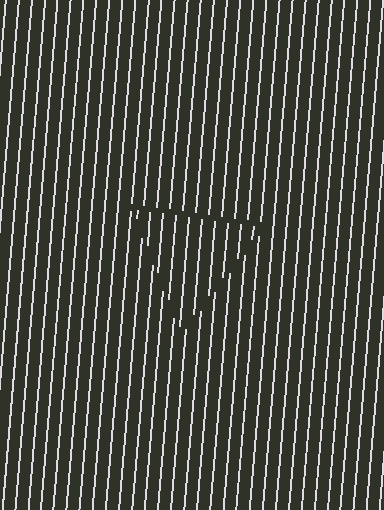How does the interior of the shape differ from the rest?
The interior of the shape contains the same grating, shifted by half a period — the contour is defined by the phase discontinuity where line-ends from the inner and outer gratings abut.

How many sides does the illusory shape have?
3 sides — the line-ends trace a triangle.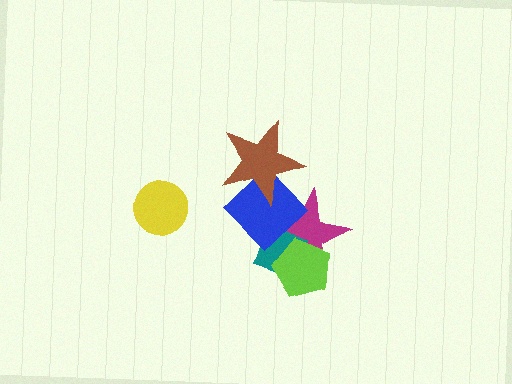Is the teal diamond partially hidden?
Yes, it is partially covered by another shape.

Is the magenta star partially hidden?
Yes, it is partially covered by another shape.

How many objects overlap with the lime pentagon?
2 objects overlap with the lime pentagon.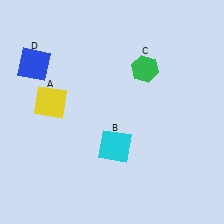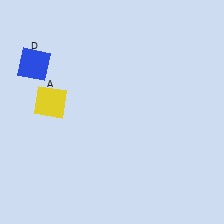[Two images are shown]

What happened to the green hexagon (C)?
The green hexagon (C) was removed in Image 2. It was in the top-right area of Image 1.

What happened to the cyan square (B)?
The cyan square (B) was removed in Image 2. It was in the bottom-right area of Image 1.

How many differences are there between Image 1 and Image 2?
There are 2 differences between the two images.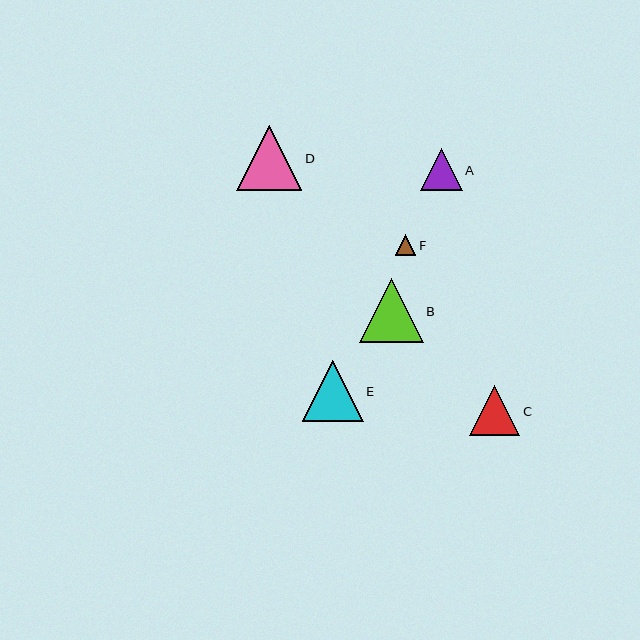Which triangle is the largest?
Triangle D is the largest with a size of approximately 65 pixels.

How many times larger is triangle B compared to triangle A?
Triangle B is approximately 1.5 times the size of triangle A.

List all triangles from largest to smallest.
From largest to smallest: D, B, E, C, A, F.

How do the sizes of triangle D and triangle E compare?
Triangle D and triangle E are approximately the same size.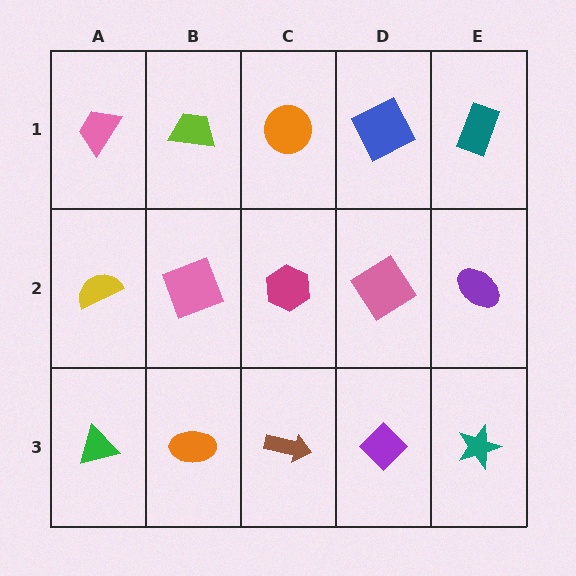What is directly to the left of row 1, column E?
A blue square.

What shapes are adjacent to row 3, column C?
A magenta hexagon (row 2, column C), an orange ellipse (row 3, column B), a purple diamond (row 3, column D).